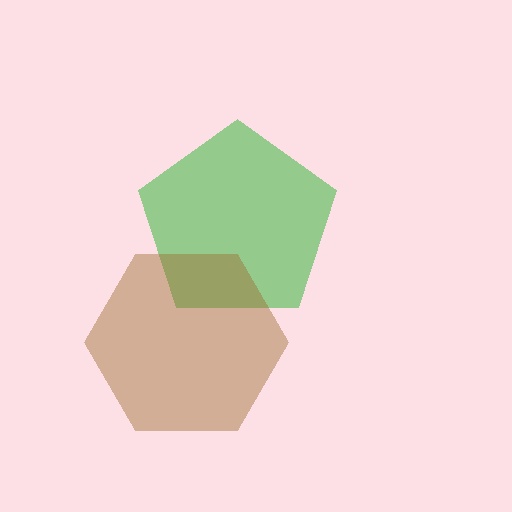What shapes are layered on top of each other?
The layered shapes are: a green pentagon, a brown hexagon.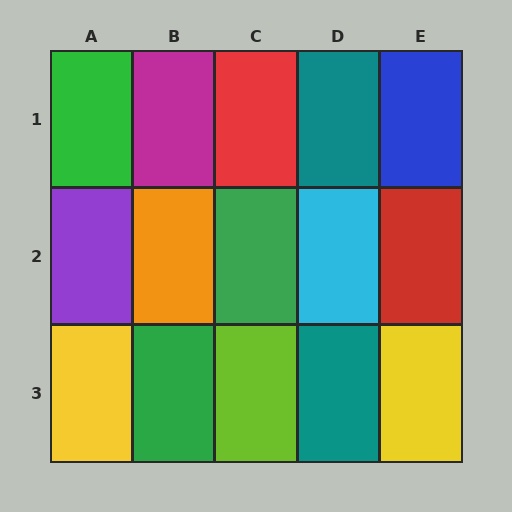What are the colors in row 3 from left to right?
Yellow, green, lime, teal, yellow.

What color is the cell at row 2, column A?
Purple.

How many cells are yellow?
2 cells are yellow.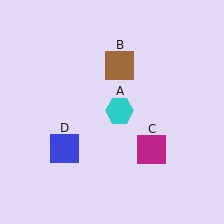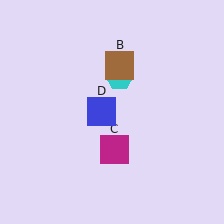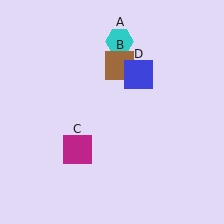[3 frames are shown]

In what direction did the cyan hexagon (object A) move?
The cyan hexagon (object A) moved up.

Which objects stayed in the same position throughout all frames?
Brown square (object B) remained stationary.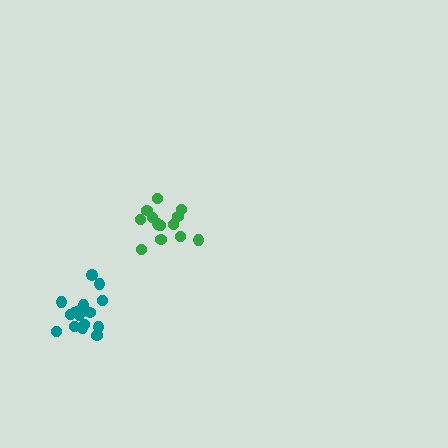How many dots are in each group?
Group 1: 13 dots, Group 2: 16 dots (29 total).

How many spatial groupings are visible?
There are 2 spatial groupings.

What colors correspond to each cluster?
The clusters are colored: green, teal.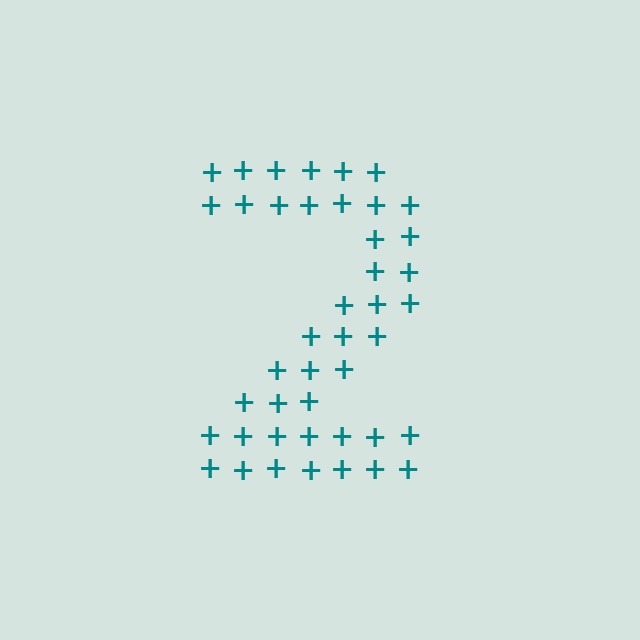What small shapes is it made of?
It is made of small plus signs.